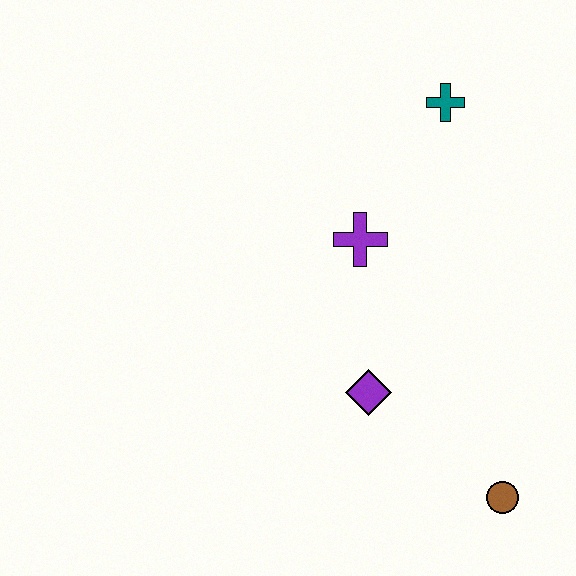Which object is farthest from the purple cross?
The brown circle is farthest from the purple cross.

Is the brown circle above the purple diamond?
No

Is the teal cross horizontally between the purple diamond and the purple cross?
No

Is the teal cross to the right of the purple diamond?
Yes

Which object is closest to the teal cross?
The purple cross is closest to the teal cross.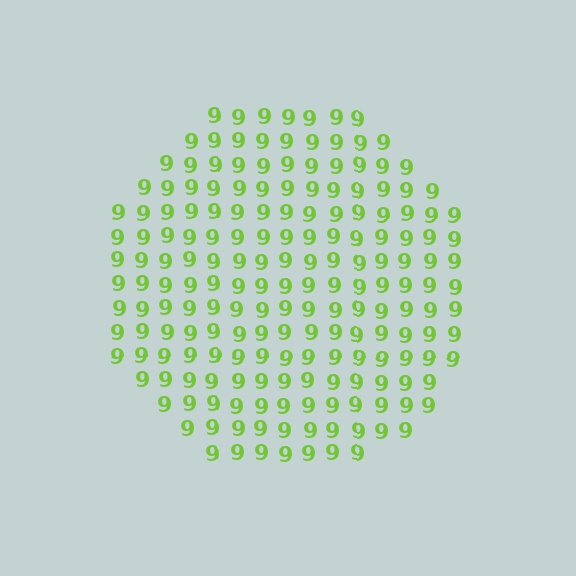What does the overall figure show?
The overall figure shows a circle.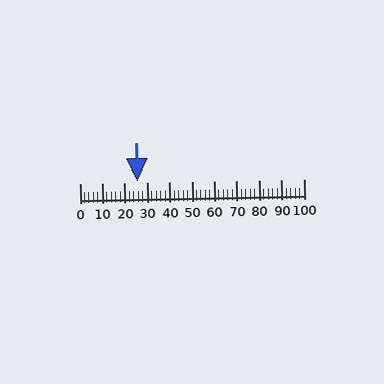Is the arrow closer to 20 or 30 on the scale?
The arrow is closer to 30.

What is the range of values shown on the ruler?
The ruler shows values from 0 to 100.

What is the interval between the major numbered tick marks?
The major tick marks are spaced 10 units apart.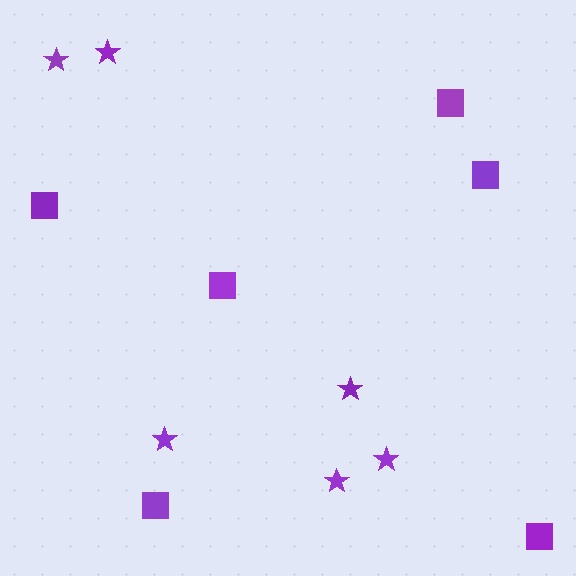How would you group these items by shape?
There are 2 groups: one group of stars (6) and one group of squares (6).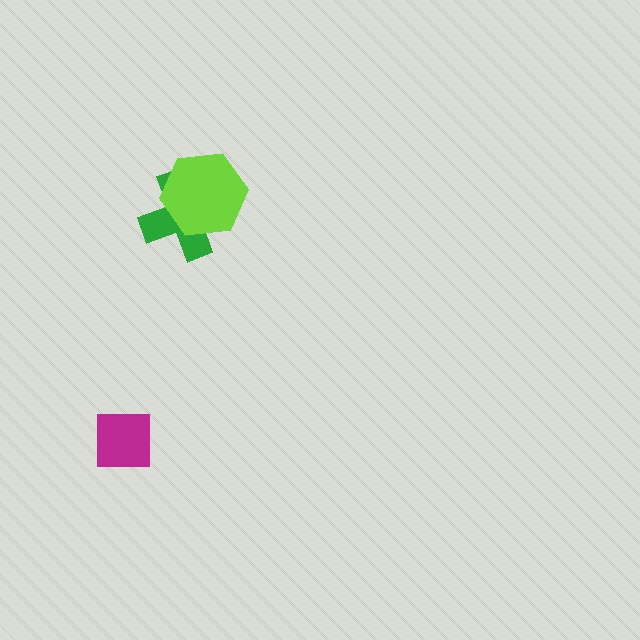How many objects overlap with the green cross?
1 object overlaps with the green cross.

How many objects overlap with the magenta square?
0 objects overlap with the magenta square.